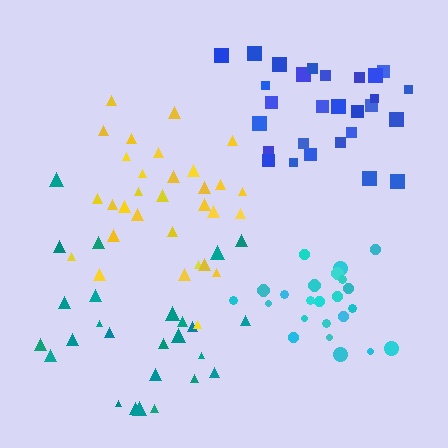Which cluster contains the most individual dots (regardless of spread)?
Yellow (31).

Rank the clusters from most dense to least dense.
cyan, blue, yellow, teal.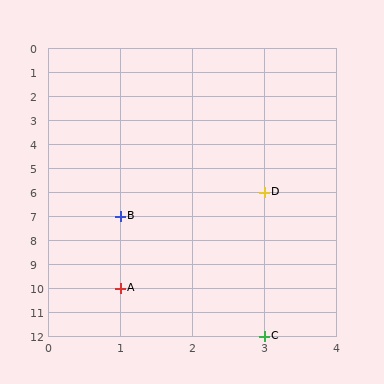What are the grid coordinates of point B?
Point B is at grid coordinates (1, 7).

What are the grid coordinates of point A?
Point A is at grid coordinates (1, 10).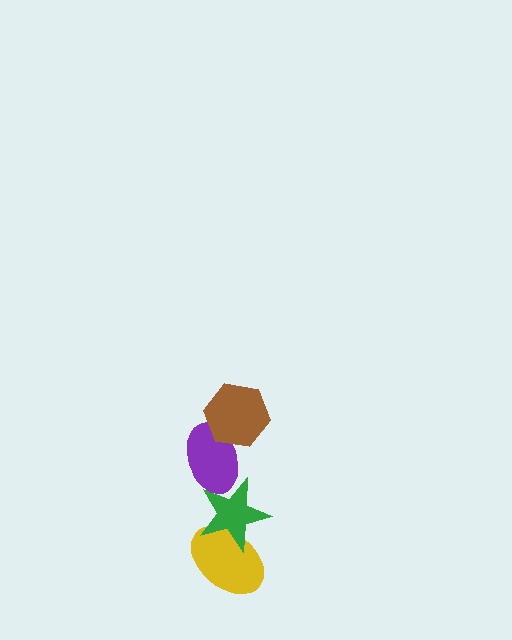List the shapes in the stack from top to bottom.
From top to bottom: the brown hexagon, the purple ellipse, the green star, the yellow ellipse.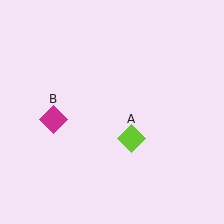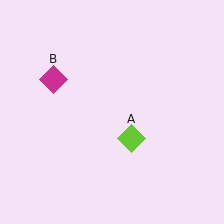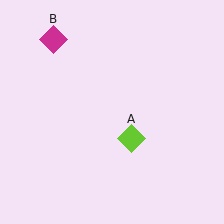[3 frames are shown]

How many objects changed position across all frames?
1 object changed position: magenta diamond (object B).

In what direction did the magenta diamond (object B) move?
The magenta diamond (object B) moved up.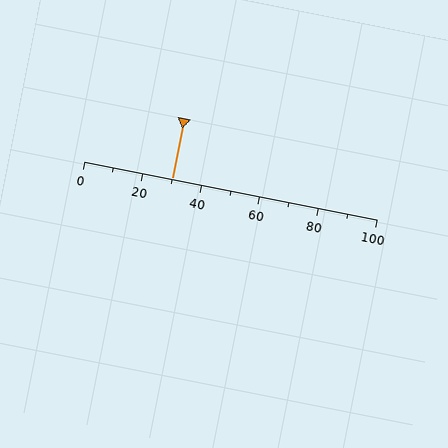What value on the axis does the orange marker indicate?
The marker indicates approximately 30.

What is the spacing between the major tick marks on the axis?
The major ticks are spaced 20 apart.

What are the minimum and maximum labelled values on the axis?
The axis runs from 0 to 100.